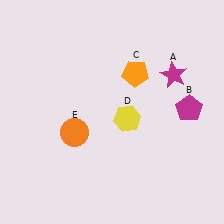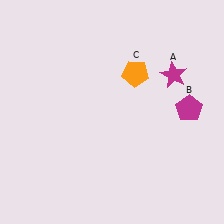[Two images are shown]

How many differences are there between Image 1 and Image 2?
There are 2 differences between the two images.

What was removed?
The orange circle (E), the yellow hexagon (D) were removed in Image 2.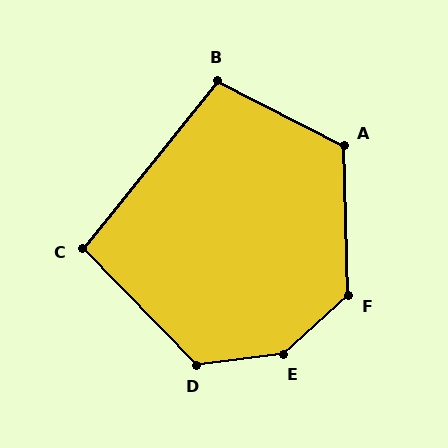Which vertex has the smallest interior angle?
C, at approximately 97 degrees.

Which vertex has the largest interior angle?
E, at approximately 144 degrees.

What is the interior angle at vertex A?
Approximately 119 degrees (obtuse).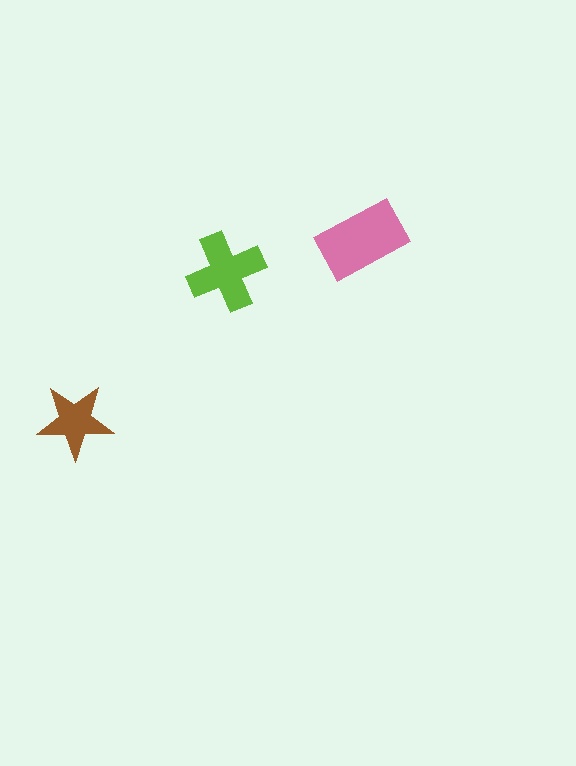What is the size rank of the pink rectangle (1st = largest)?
1st.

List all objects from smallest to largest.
The brown star, the lime cross, the pink rectangle.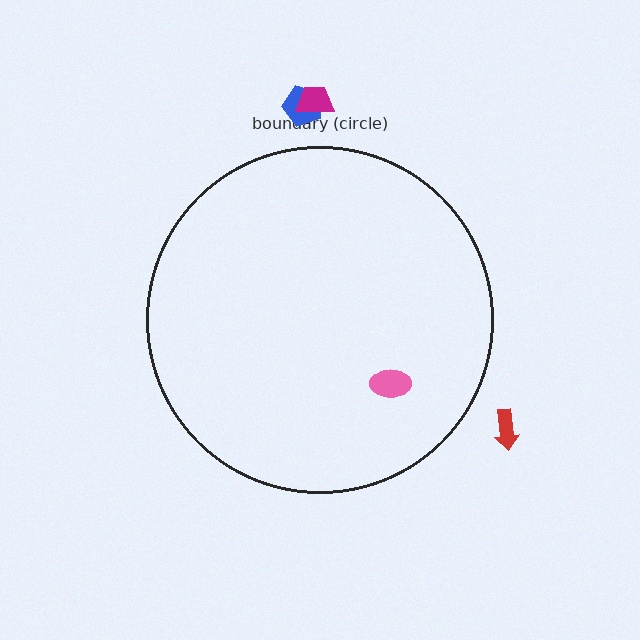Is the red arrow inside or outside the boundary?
Outside.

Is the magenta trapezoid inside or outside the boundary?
Outside.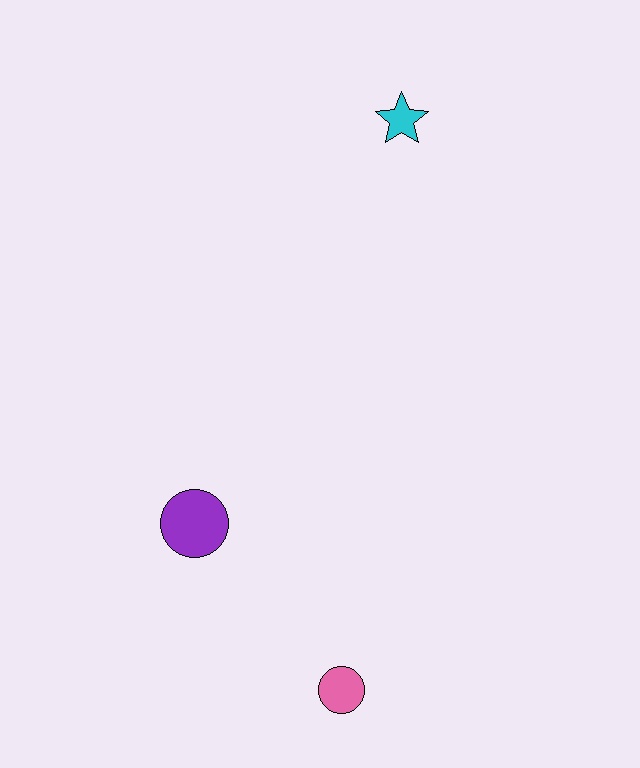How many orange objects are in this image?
There are no orange objects.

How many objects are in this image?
There are 3 objects.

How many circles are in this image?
There are 2 circles.